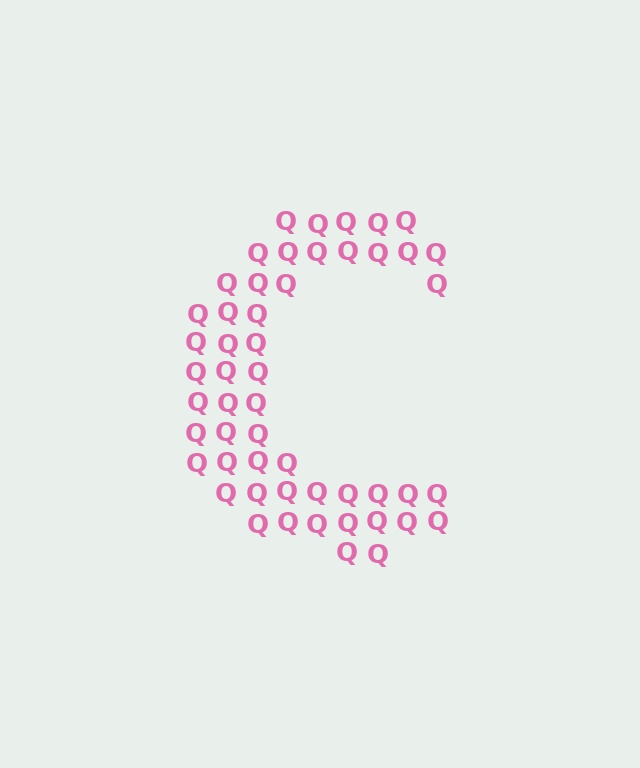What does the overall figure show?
The overall figure shows the letter C.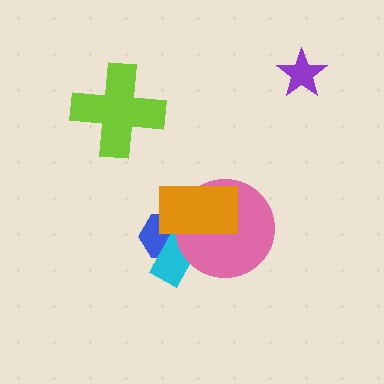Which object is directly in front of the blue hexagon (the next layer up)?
The cyan rectangle is directly in front of the blue hexagon.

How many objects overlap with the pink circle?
3 objects overlap with the pink circle.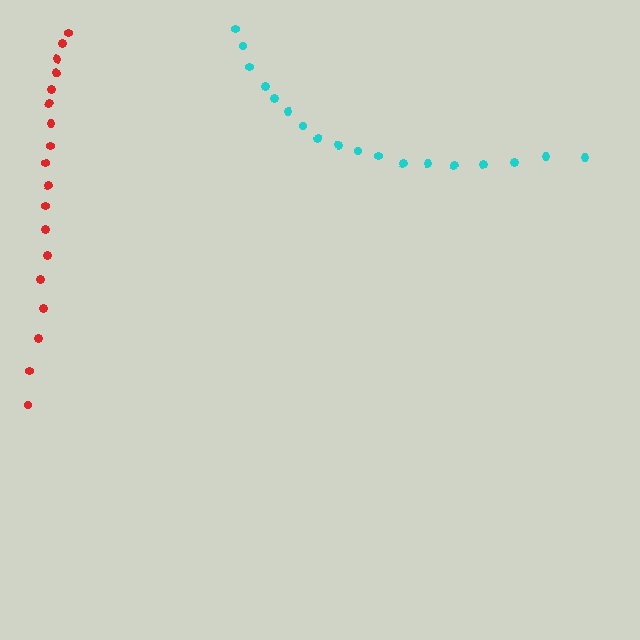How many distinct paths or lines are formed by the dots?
There are 2 distinct paths.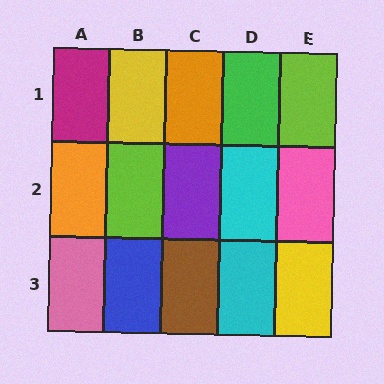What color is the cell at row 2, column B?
Lime.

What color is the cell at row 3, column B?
Blue.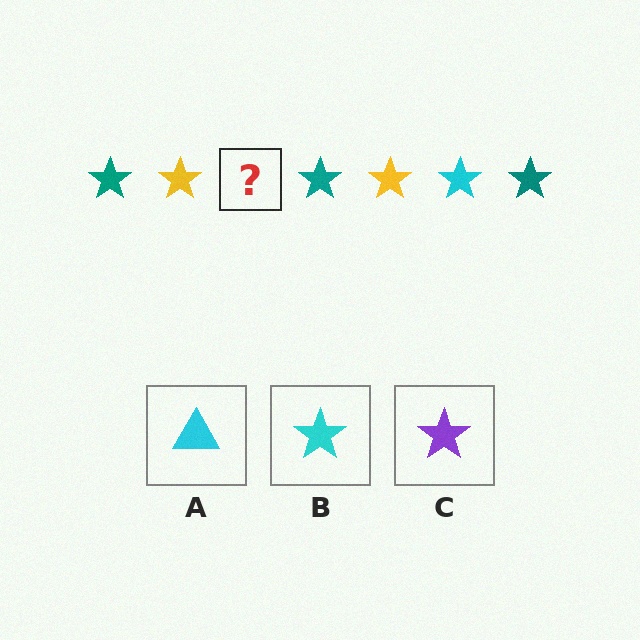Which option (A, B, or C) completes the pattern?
B.